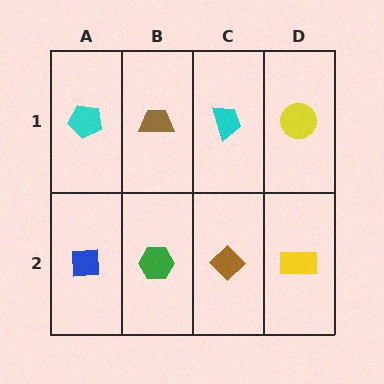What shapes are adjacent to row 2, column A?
A cyan pentagon (row 1, column A), a green hexagon (row 2, column B).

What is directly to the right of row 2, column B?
A brown diamond.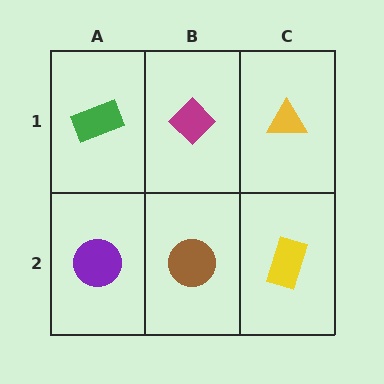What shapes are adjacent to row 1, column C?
A yellow rectangle (row 2, column C), a magenta diamond (row 1, column B).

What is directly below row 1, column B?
A brown circle.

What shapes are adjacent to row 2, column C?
A yellow triangle (row 1, column C), a brown circle (row 2, column B).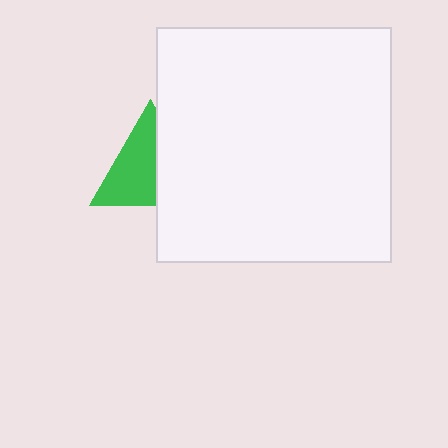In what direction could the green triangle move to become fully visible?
The green triangle could move left. That would shift it out from behind the white square entirely.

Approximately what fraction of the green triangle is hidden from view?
Roughly 42% of the green triangle is hidden behind the white square.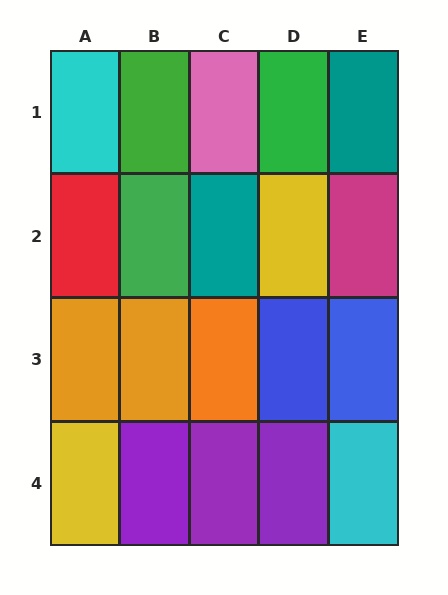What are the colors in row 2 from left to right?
Red, green, teal, yellow, magenta.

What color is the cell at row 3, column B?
Orange.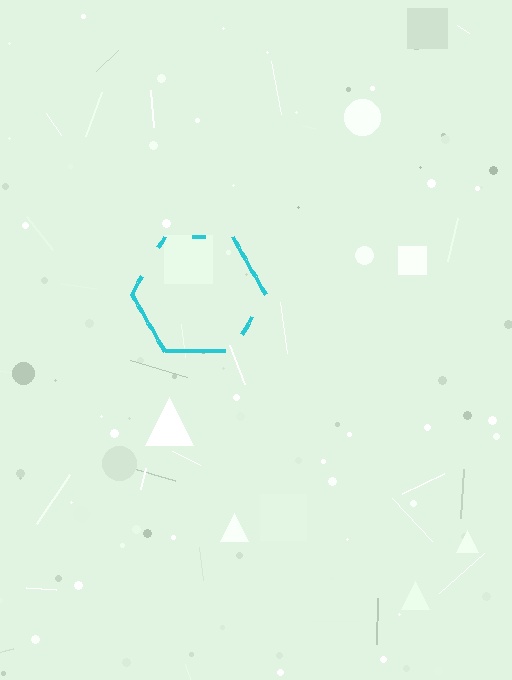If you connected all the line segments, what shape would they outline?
They would outline a hexagon.